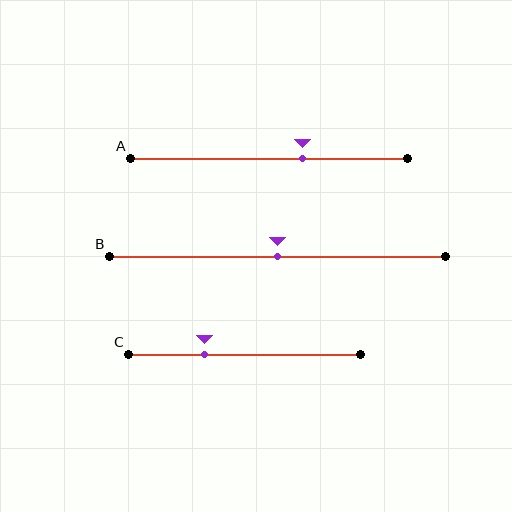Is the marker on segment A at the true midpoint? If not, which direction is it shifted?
No, the marker on segment A is shifted to the right by about 12% of the segment length.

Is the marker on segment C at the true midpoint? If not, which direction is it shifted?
No, the marker on segment C is shifted to the left by about 17% of the segment length.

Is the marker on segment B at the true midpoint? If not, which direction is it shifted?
Yes, the marker on segment B is at the true midpoint.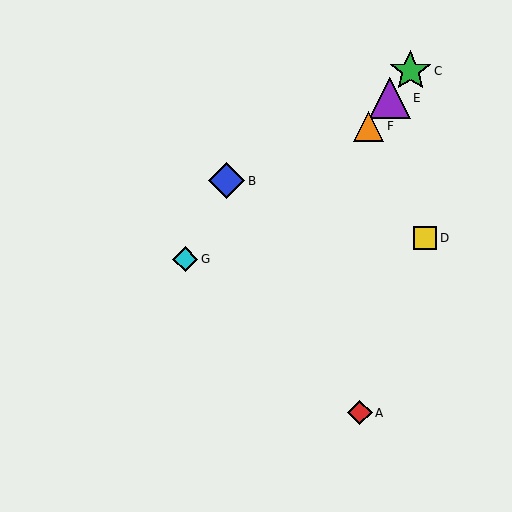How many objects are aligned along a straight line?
3 objects (C, E, F) are aligned along a straight line.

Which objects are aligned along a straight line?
Objects C, E, F are aligned along a straight line.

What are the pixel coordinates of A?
Object A is at (360, 413).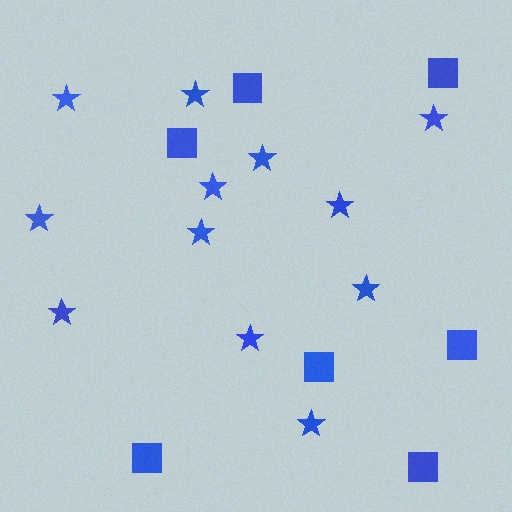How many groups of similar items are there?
There are 2 groups: one group of squares (7) and one group of stars (12).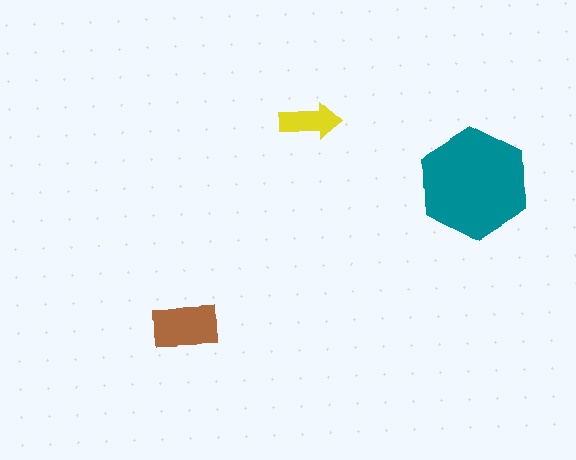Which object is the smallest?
The yellow arrow.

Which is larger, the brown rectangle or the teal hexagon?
The teal hexagon.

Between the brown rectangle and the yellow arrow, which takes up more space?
The brown rectangle.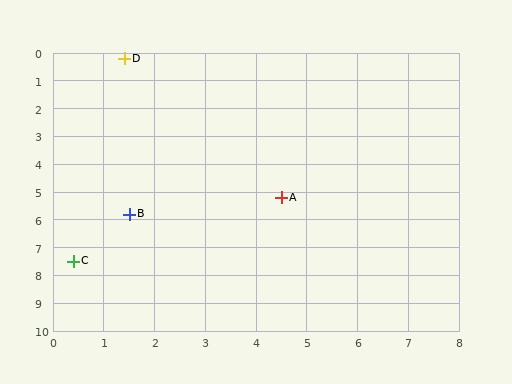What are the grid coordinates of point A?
Point A is at approximately (4.5, 5.2).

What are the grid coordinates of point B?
Point B is at approximately (1.5, 5.8).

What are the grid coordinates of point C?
Point C is at approximately (0.4, 7.5).